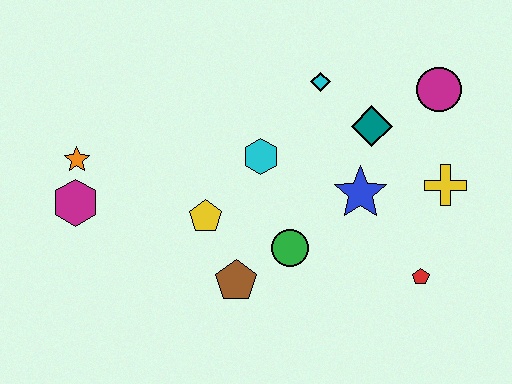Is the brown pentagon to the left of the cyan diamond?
Yes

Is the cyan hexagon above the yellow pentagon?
Yes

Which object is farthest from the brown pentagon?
The magenta circle is farthest from the brown pentagon.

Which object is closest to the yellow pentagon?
The brown pentagon is closest to the yellow pentagon.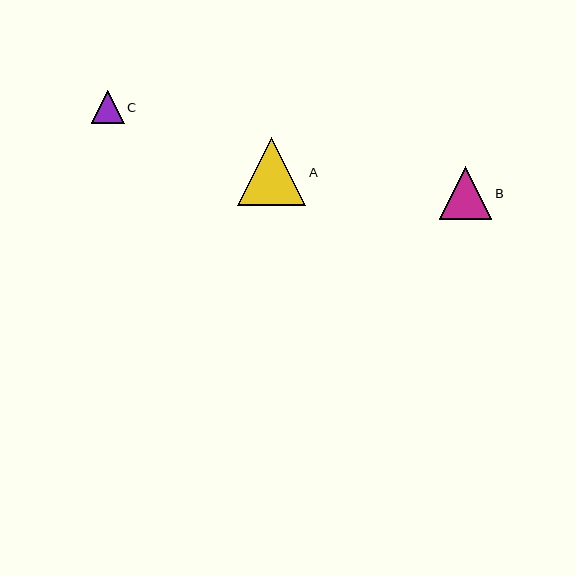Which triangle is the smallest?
Triangle C is the smallest with a size of approximately 33 pixels.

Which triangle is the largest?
Triangle A is the largest with a size of approximately 68 pixels.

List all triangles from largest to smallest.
From largest to smallest: A, B, C.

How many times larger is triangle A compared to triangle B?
Triangle A is approximately 1.3 times the size of triangle B.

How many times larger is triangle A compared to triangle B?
Triangle A is approximately 1.3 times the size of triangle B.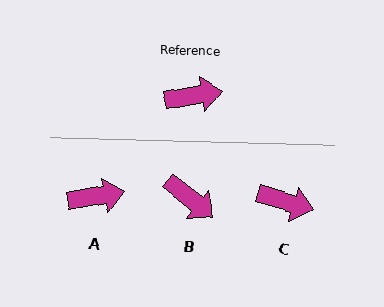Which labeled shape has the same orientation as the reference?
A.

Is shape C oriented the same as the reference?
No, it is off by about 26 degrees.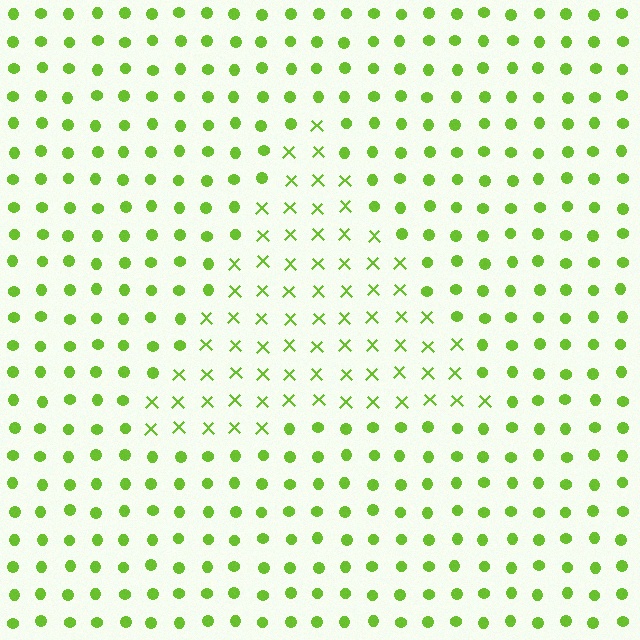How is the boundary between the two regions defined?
The boundary is defined by a change in element shape: X marks inside vs. circles outside. All elements share the same color and spacing.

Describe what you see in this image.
The image is filled with small lime elements arranged in a uniform grid. A triangle-shaped region contains X marks, while the surrounding area contains circles. The boundary is defined purely by the change in element shape.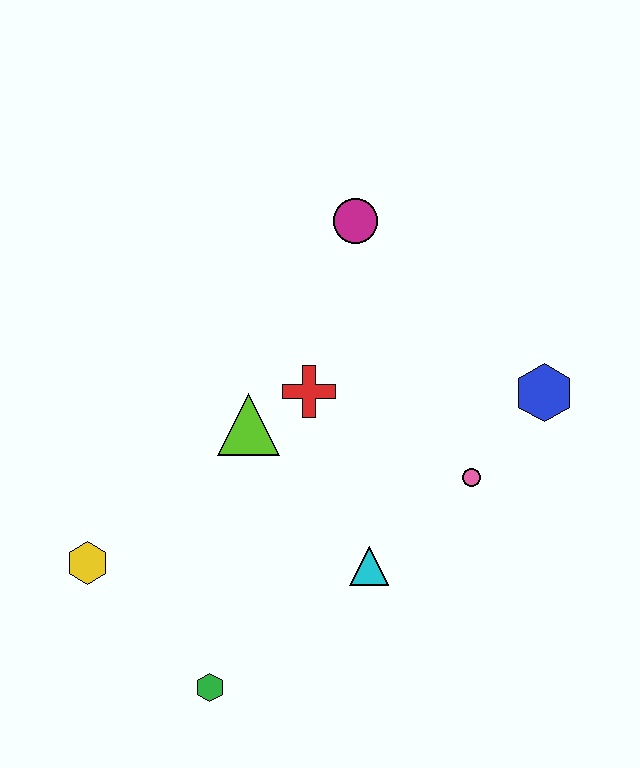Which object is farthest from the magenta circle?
The green hexagon is farthest from the magenta circle.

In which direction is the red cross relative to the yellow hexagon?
The red cross is to the right of the yellow hexagon.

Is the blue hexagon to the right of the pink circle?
Yes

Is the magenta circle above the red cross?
Yes